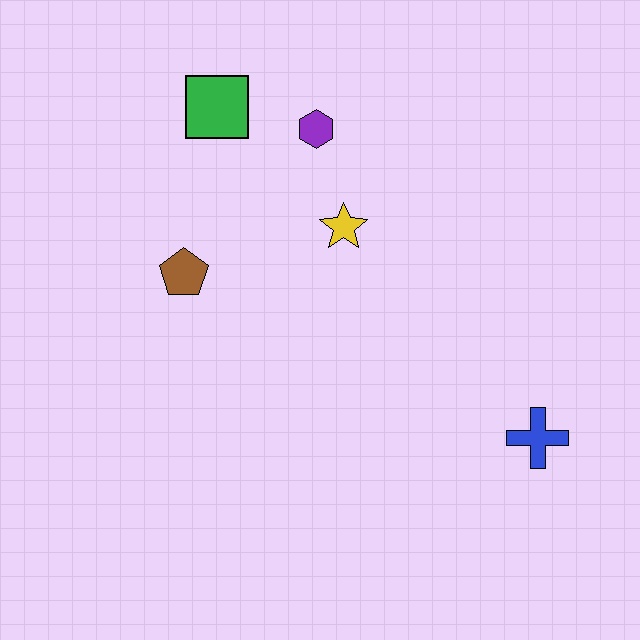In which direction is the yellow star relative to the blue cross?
The yellow star is above the blue cross.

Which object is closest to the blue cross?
The yellow star is closest to the blue cross.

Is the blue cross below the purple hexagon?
Yes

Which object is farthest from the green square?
The blue cross is farthest from the green square.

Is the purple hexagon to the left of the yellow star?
Yes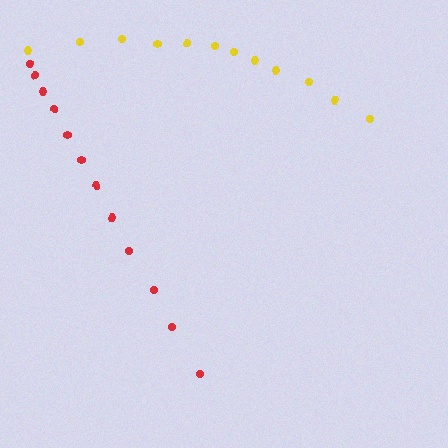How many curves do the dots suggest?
There are 2 distinct paths.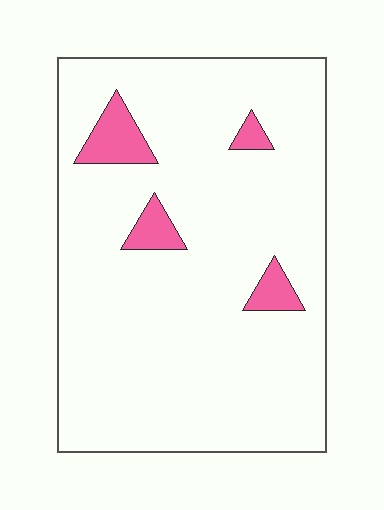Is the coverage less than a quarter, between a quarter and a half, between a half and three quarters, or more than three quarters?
Less than a quarter.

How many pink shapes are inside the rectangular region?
4.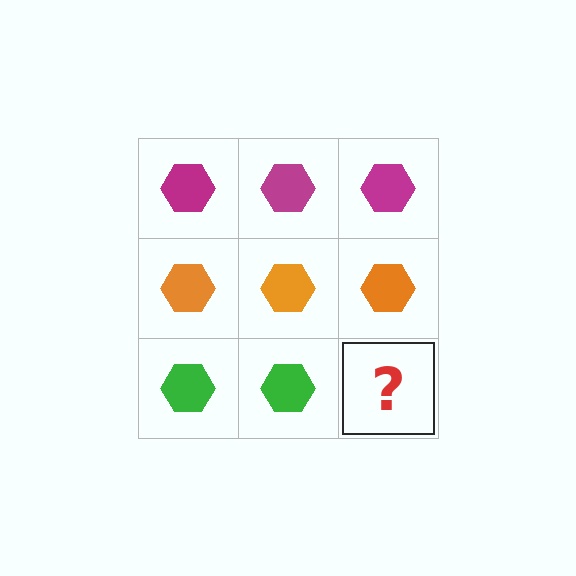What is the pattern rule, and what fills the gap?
The rule is that each row has a consistent color. The gap should be filled with a green hexagon.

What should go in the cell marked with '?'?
The missing cell should contain a green hexagon.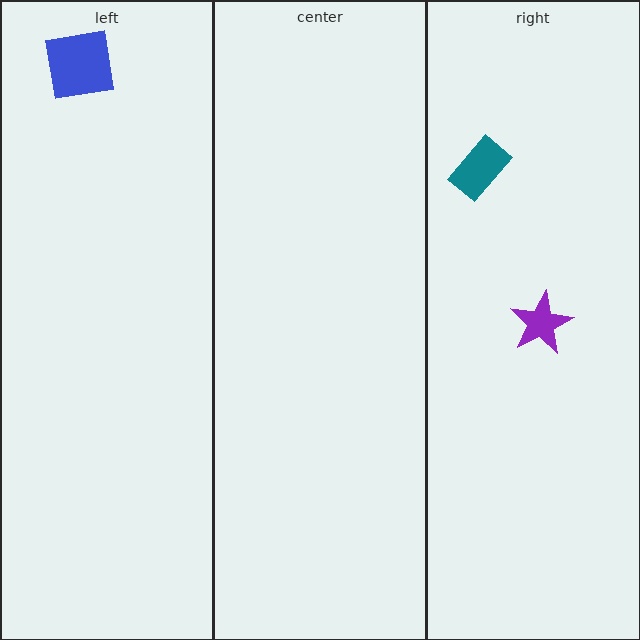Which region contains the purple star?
The right region.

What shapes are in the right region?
The purple star, the teal rectangle.